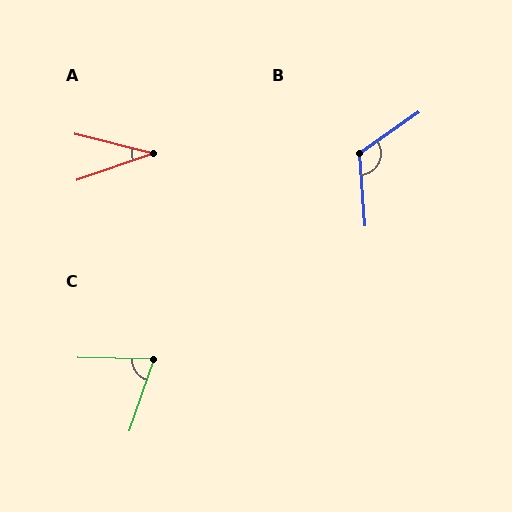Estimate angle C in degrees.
Approximately 73 degrees.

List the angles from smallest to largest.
A (33°), C (73°), B (120°).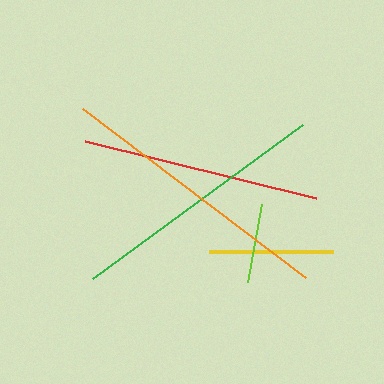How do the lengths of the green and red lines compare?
The green and red lines are approximately the same length.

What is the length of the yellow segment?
The yellow segment is approximately 124 pixels long.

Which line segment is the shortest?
The lime line is the shortest at approximately 79 pixels.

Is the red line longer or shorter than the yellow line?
The red line is longer than the yellow line.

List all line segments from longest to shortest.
From longest to shortest: orange, green, red, yellow, lime.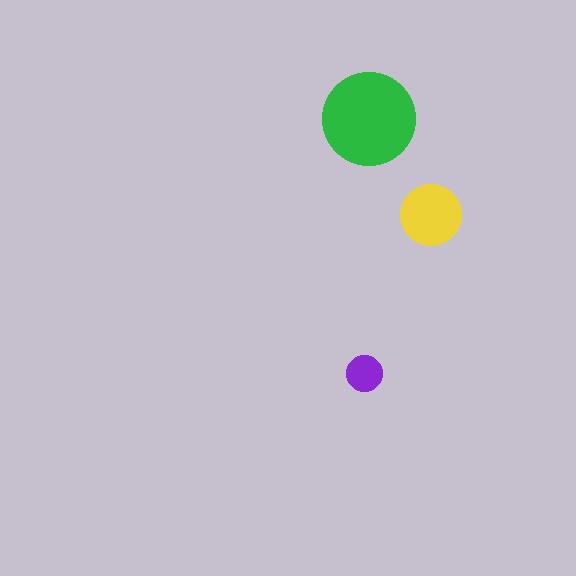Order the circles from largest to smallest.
the green one, the yellow one, the purple one.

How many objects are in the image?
There are 3 objects in the image.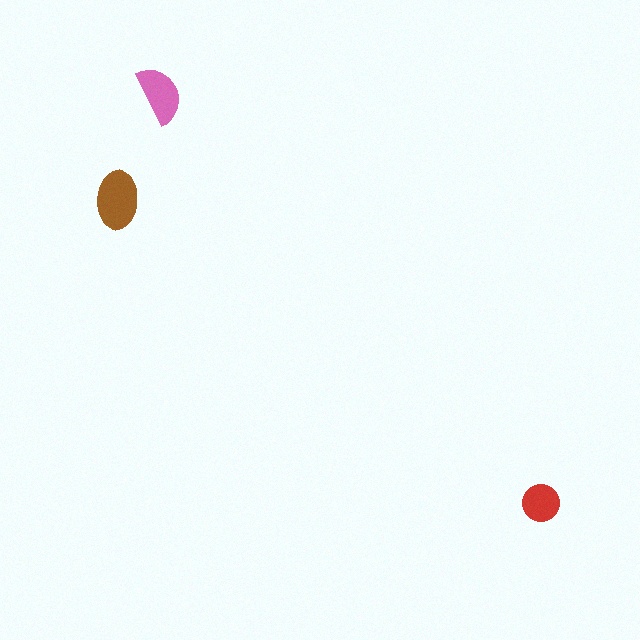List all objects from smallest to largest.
The red circle, the pink semicircle, the brown ellipse.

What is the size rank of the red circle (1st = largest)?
3rd.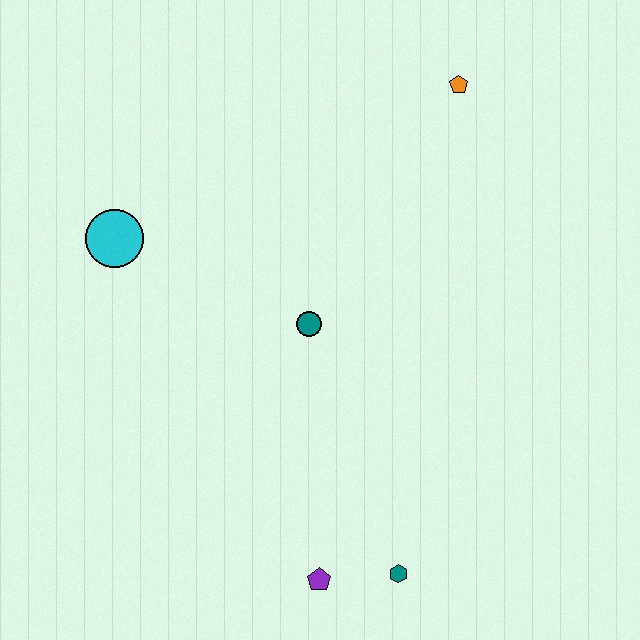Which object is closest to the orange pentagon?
The teal circle is closest to the orange pentagon.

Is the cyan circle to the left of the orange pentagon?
Yes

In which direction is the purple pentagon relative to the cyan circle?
The purple pentagon is below the cyan circle.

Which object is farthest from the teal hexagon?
The orange pentagon is farthest from the teal hexagon.